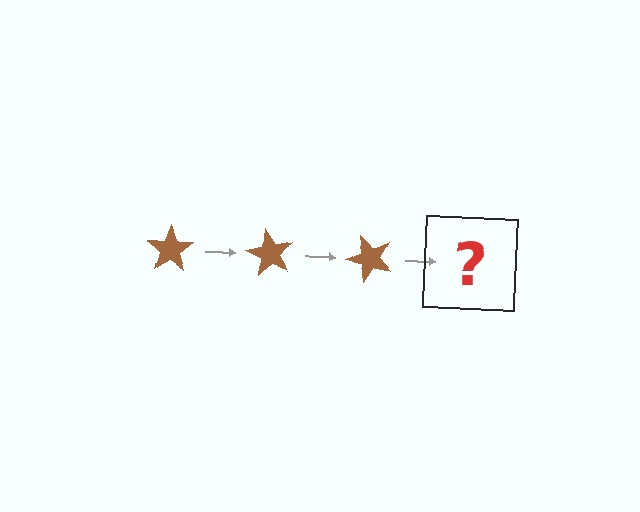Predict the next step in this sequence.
The next step is a brown star rotated 180 degrees.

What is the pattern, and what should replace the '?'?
The pattern is that the star rotates 60 degrees each step. The '?' should be a brown star rotated 180 degrees.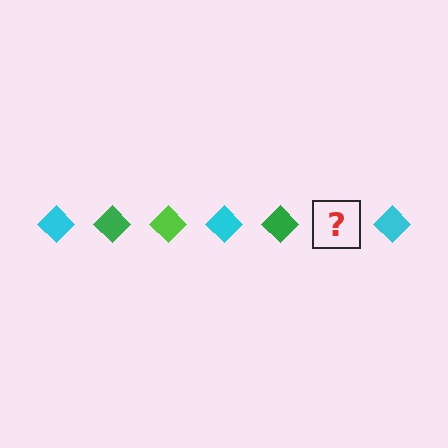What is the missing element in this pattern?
The missing element is a lime diamond.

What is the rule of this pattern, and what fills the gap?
The rule is that the pattern cycles through cyan, green, lime diamonds. The gap should be filled with a lime diamond.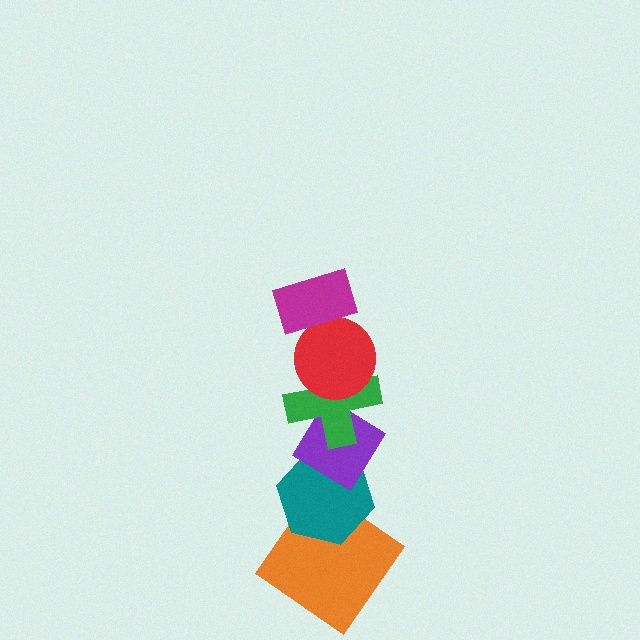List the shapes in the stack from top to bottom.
From top to bottom: the magenta rectangle, the red circle, the green cross, the purple diamond, the teal hexagon, the orange diamond.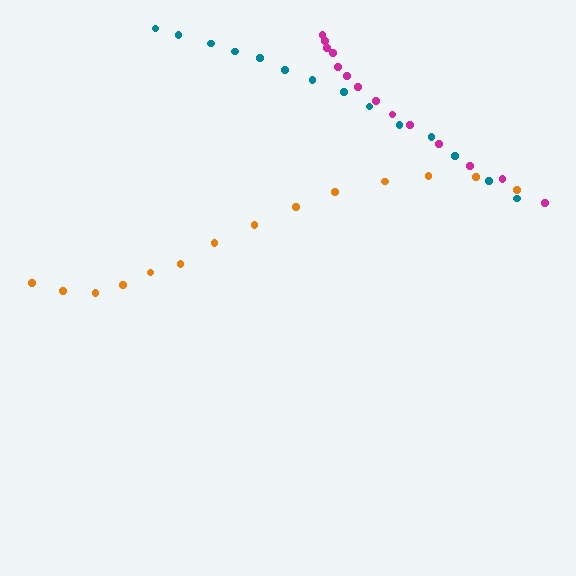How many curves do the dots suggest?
There are 3 distinct paths.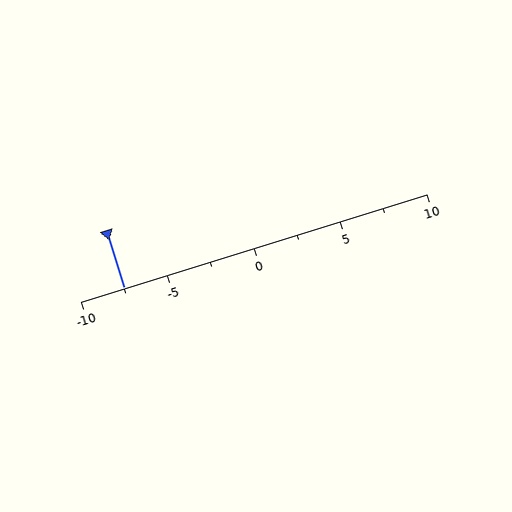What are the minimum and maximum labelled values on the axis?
The axis runs from -10 to 10.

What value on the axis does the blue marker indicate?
The marker indicates approximately -7.5.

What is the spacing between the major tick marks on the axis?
The major ticks are spaced 5 apart.